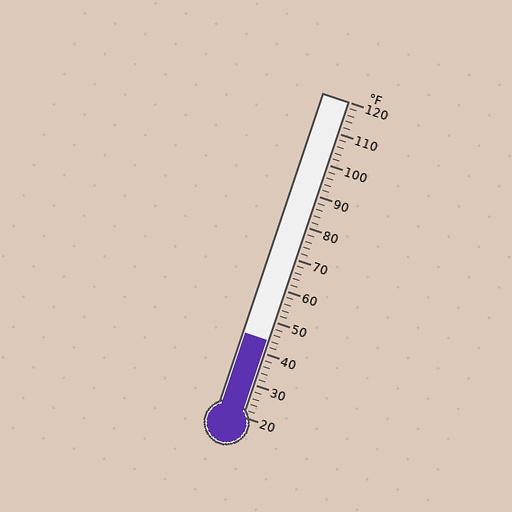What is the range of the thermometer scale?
The thermometer scale ranges from 20°F to 120°F.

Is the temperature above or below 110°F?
The temperature is below 110°F.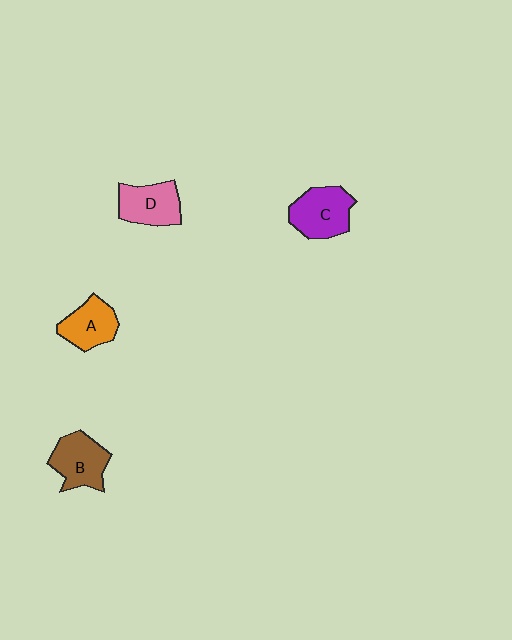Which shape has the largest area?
Shape C (purple).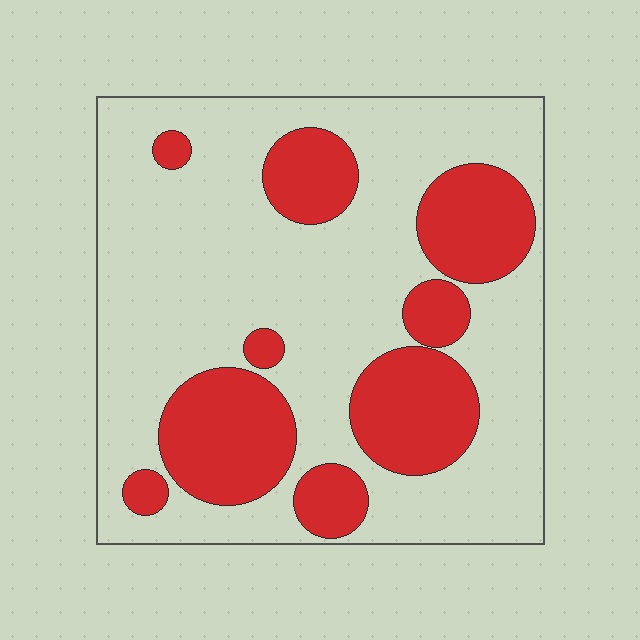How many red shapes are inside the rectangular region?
9.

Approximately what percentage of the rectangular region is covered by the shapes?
Approximately 30%.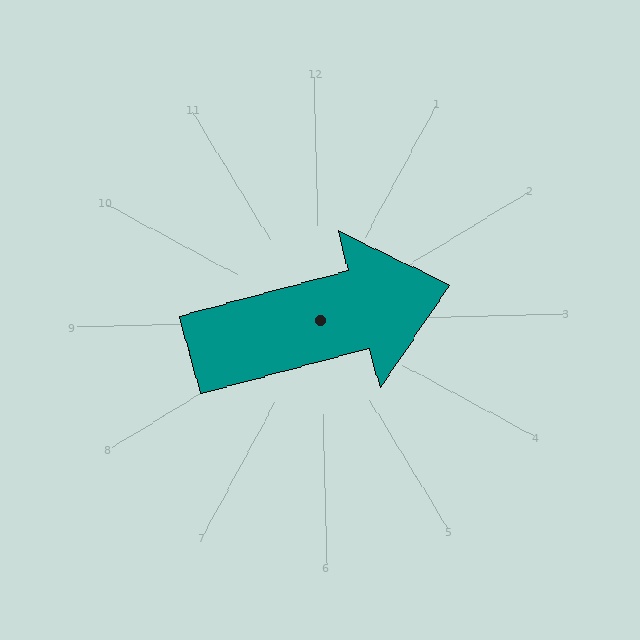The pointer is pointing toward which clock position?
Roughly 3 o'clock.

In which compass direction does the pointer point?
East.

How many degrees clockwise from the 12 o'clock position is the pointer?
Approximately 76 degrees.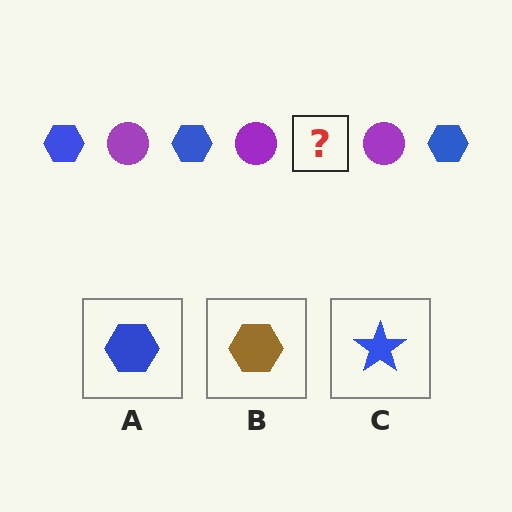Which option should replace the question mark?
Option A.